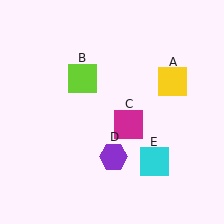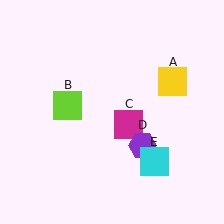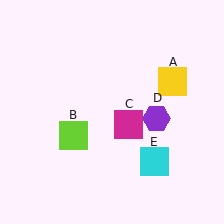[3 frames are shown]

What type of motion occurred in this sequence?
The lime square (object B), purple hexagon (object D) rotated counterclockwise around the center of the scene.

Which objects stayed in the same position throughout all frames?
Yellow square (object A) and magenta square (object C) and cyan square (object E) remained stationary.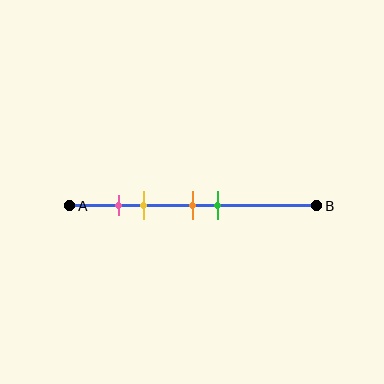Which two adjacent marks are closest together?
The pink and yellow marks are the closest adjacent pair.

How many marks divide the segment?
There are 4 marks dividing the segment.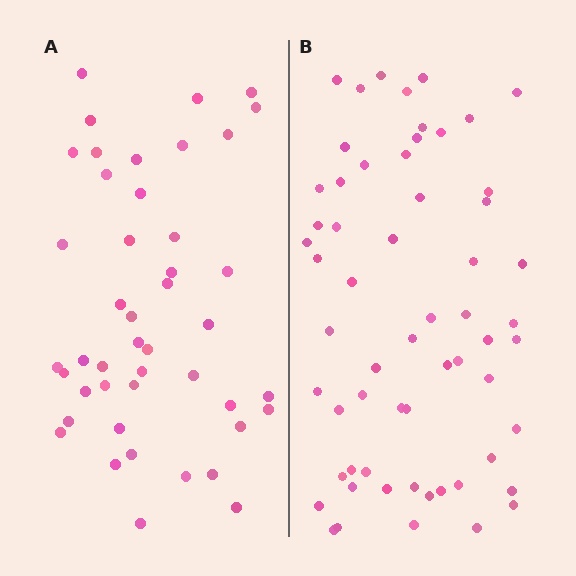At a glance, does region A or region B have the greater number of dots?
Region B (the right region) has more dots.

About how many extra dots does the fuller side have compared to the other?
Region B has approximately 15 more dots than region A.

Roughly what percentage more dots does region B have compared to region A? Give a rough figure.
About 35% more.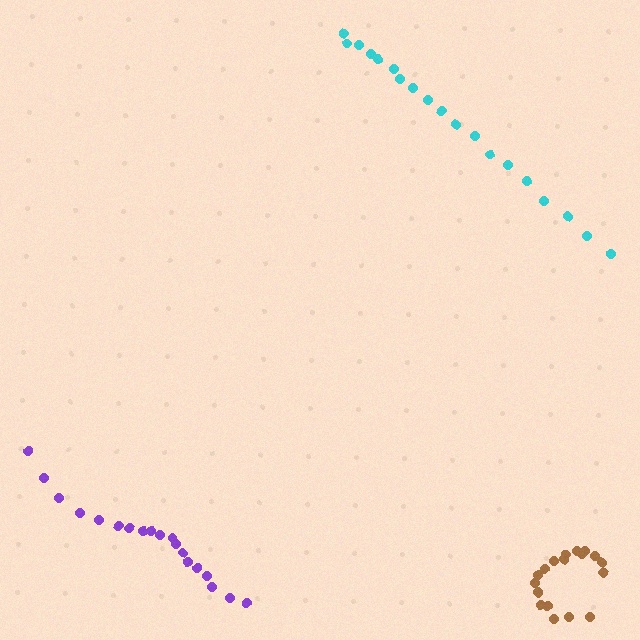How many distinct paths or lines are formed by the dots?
There are 3 distinct paths.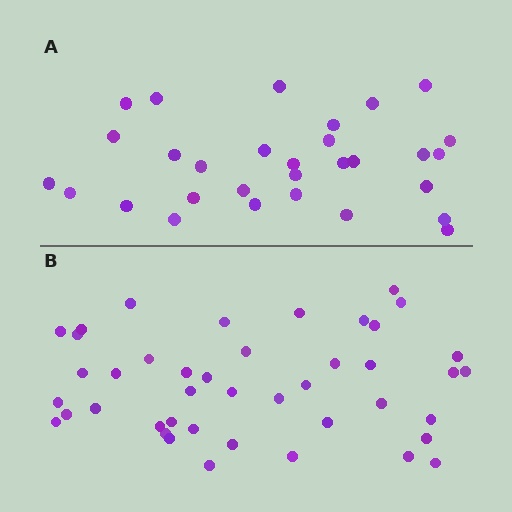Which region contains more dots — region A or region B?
Region B (the bottom region) has more dots.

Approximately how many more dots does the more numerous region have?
Region B has approximately 15 more dots than region A.